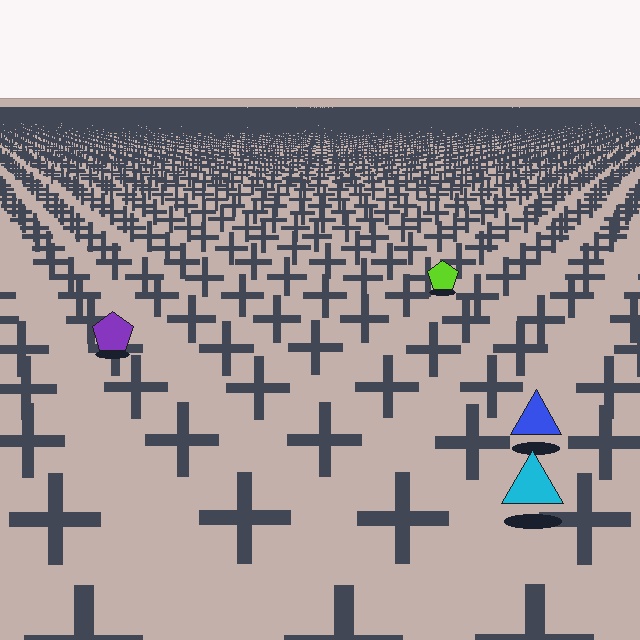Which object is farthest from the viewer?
The lime pentagon is farthest from the viewer. It appears smaller and the ground texture around it is denser.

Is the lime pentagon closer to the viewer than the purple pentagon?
No. The purple pentagon is closer — you can tell from the texture gradient: the ground texture is coarser near it.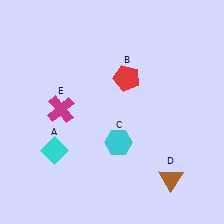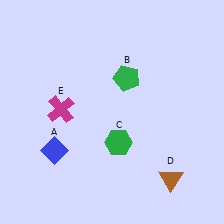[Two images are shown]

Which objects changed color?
A changed from cyan to blue. B changed from red to green. C changed from cyan to green.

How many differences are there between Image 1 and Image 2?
There are 3 differences between the two images.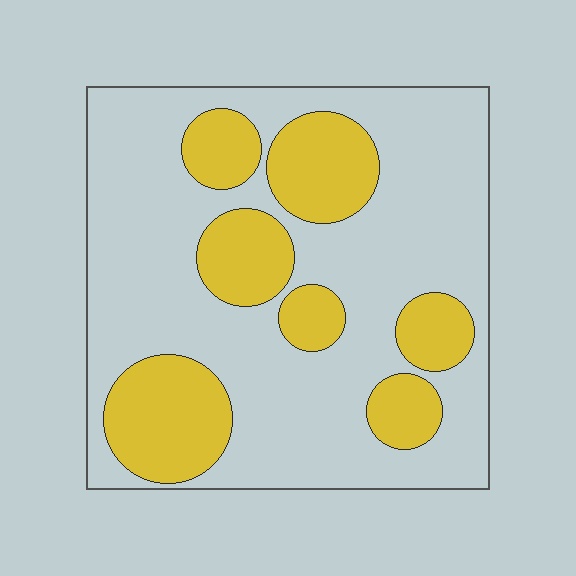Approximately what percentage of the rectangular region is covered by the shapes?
Approximately 30%.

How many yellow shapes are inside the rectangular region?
7.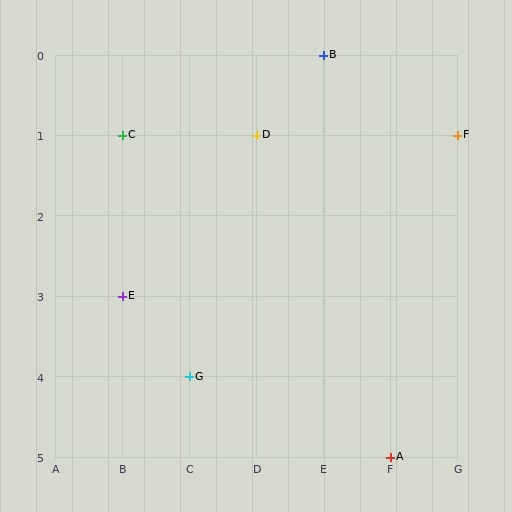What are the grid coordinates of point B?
Point B is at grid coordinates (E, 0).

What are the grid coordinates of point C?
Point C is at grid coordinates (B, 1).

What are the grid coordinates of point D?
Point D is at grid coordinates (D, 1).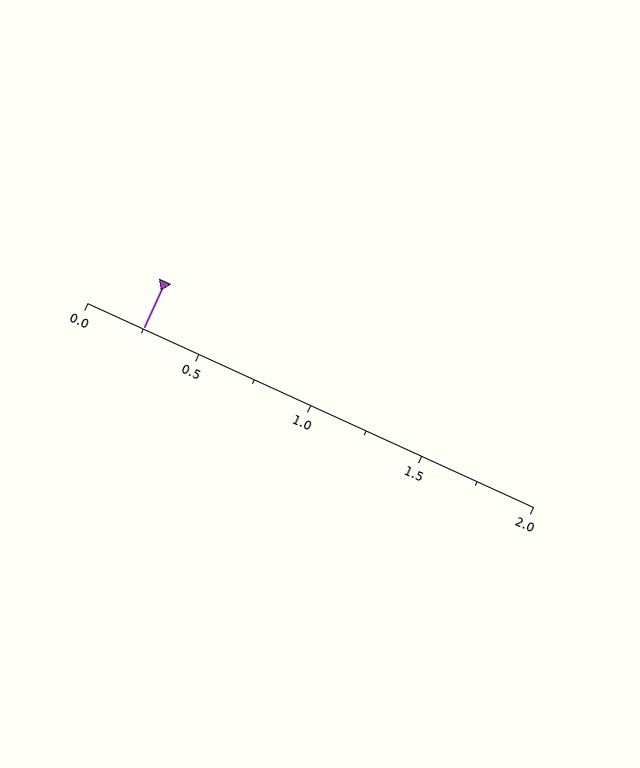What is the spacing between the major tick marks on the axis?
The major ticks are spaced 0.5 apart.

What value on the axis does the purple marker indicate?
The marker indicates approximately 0.25.